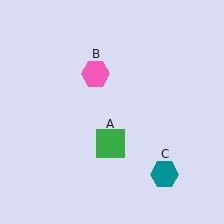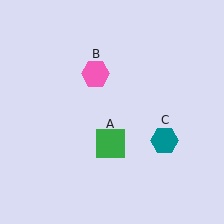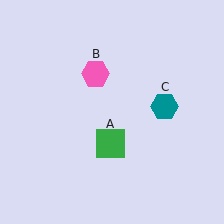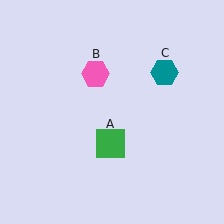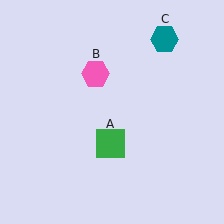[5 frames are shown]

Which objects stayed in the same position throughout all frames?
Green square (object A) and pink hexagon (object B) remained stationary.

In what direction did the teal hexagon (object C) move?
The teal hexagon (object C) moved up.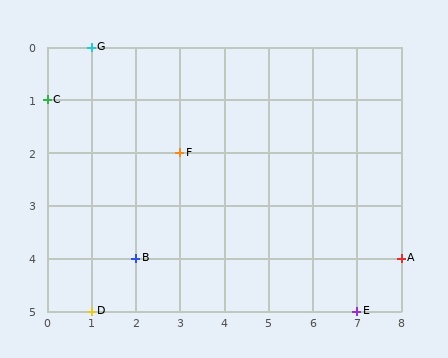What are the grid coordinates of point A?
Point A is at grid coordinates (8, 4).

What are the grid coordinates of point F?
Point F is at grid coordinates (3, 2).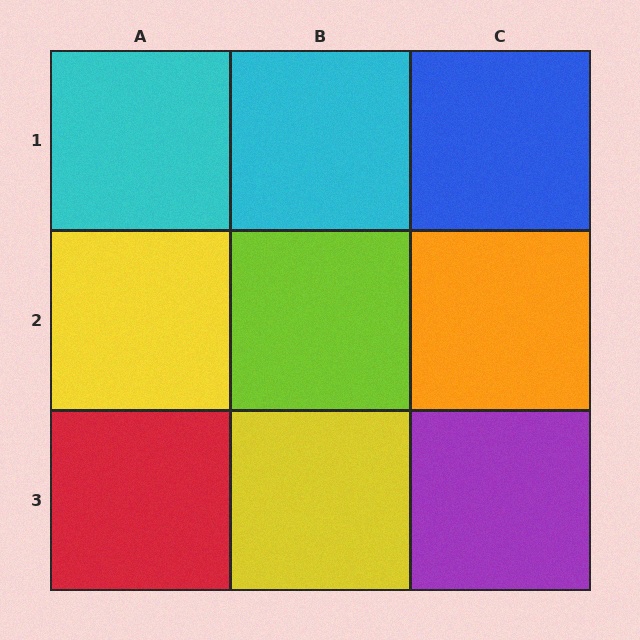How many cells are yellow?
2 cells are yellow.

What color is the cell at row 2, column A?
Yellow.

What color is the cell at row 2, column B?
Lime.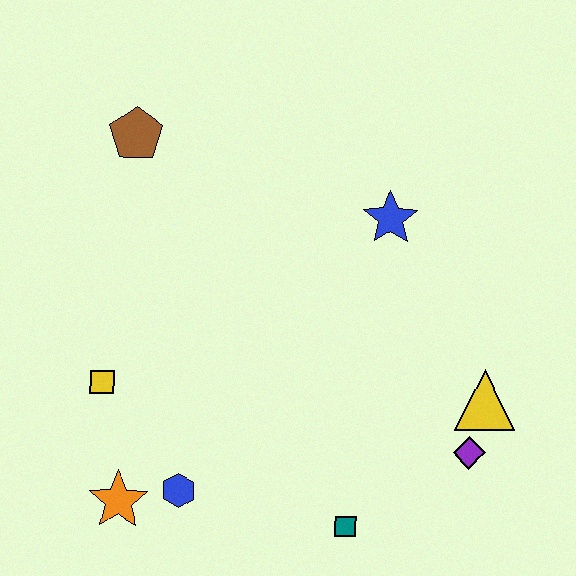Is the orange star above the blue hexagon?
No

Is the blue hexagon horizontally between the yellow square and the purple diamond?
Yes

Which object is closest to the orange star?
The blue hexagon is closest to the orange star.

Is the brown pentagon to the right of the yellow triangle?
No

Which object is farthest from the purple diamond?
The brown pentagon is farthest from the purple diamond.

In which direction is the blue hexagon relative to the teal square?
The blue hexagon is to the left of the teal square.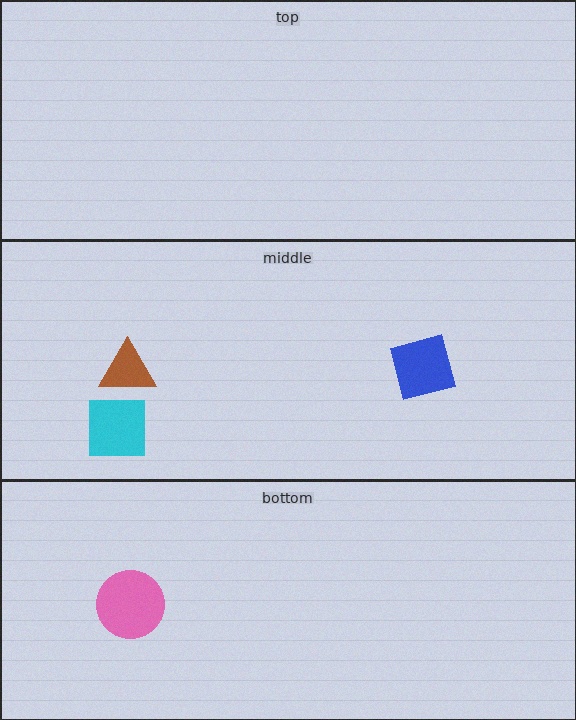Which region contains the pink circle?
The bottom region.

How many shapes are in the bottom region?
1.